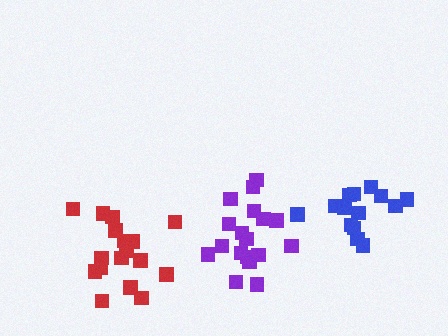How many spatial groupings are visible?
There are 3 spatial groupings.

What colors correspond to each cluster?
The clusters are colored: blue, red, purple.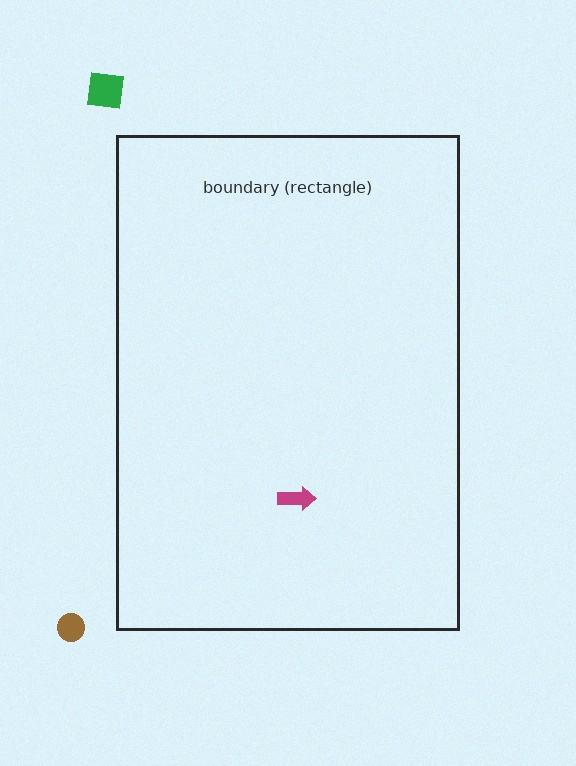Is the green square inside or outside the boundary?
Outside.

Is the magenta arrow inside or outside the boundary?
Inside.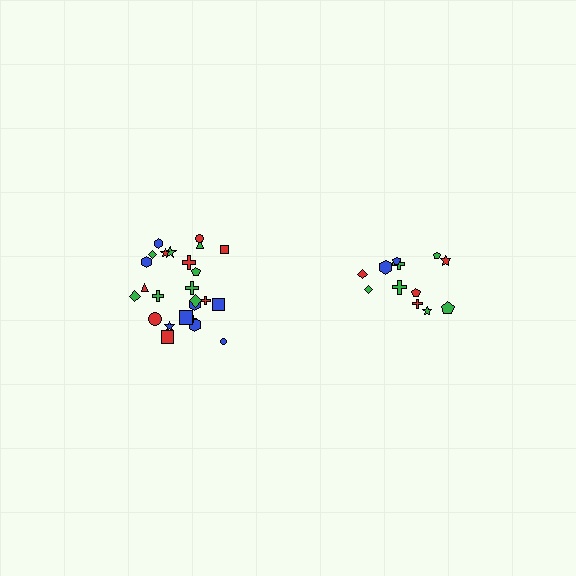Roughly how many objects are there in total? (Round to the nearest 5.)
Roughly 35 objects in total.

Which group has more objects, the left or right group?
The left group.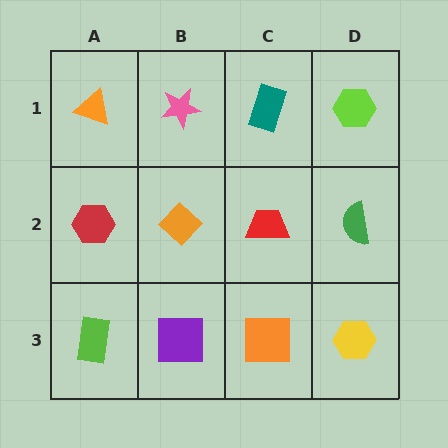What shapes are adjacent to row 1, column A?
A red hexagon (row 2, column A), a pink star (row 1, column B).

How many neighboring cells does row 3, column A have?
2.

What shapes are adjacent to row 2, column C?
A teal rectangle (row 1, column C), an orange square (row 3, column C), an orange diamond (row 2, column B), a green semicircle (row 2, column D).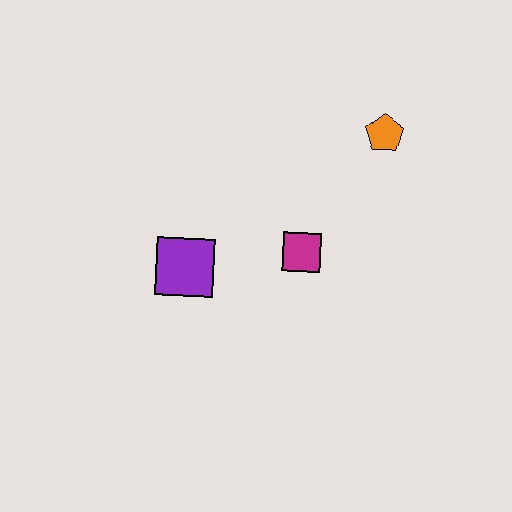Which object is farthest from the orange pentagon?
The purple square is farthest from the orange pentagon.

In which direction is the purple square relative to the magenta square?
The purple square is to the left of the magenta square.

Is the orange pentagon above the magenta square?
Yes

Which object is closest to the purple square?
The magenta square is closest to the purple square.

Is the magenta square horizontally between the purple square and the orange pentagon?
Yes